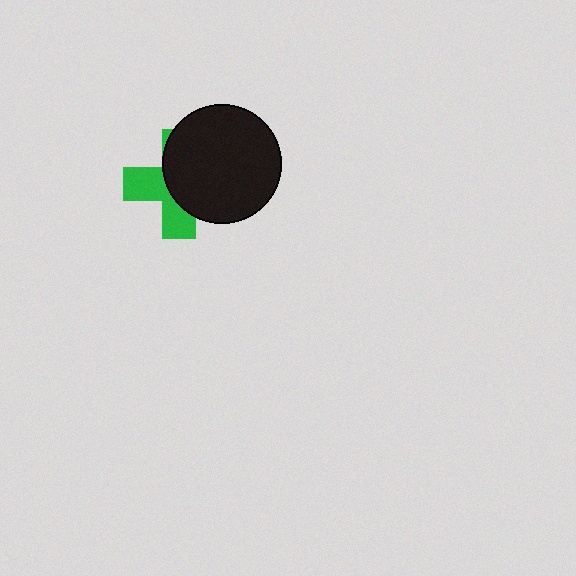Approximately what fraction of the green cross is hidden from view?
Roughly 57% of the green cross is hidden behind the black circle.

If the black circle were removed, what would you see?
You would see the complete green cross.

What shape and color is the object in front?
The object in front is a black circle.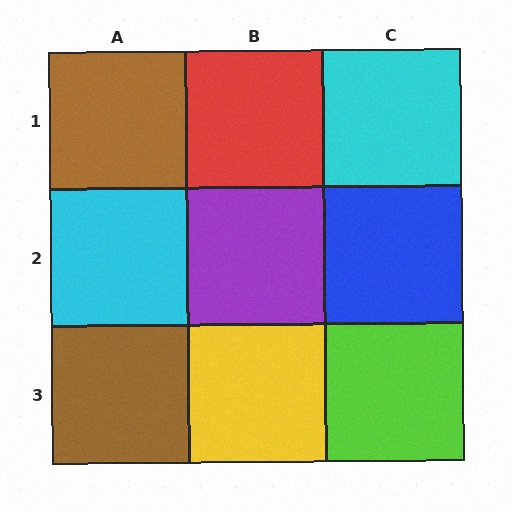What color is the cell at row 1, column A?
Brown.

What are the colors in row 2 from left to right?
Cyan, purple, blue.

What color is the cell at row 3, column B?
Yellow.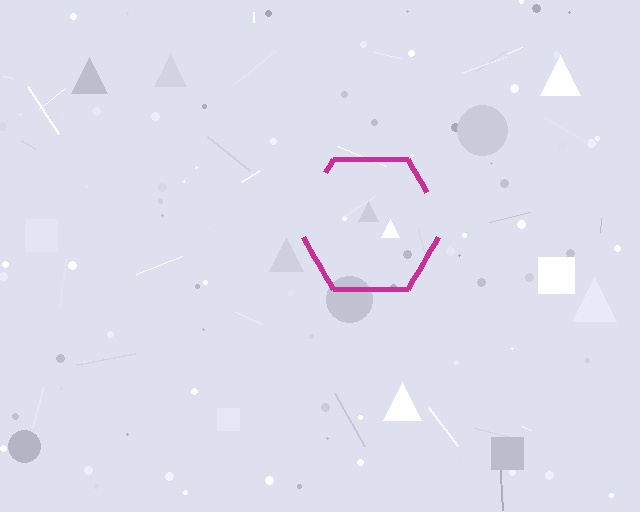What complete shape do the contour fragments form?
The contour fragments form a hexagon.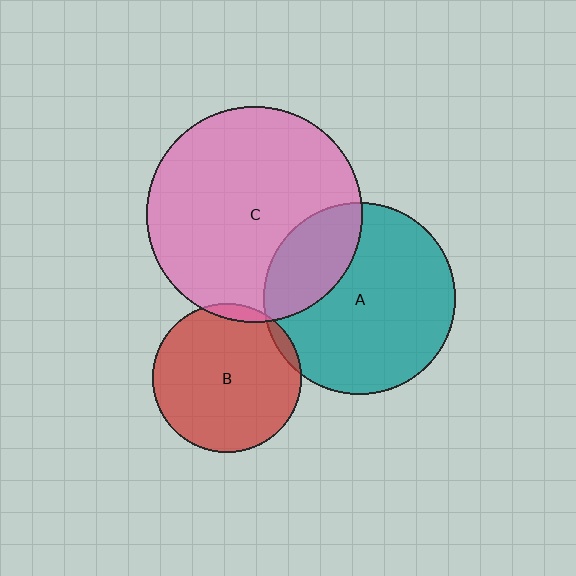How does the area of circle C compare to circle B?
Approximately 2.1 times.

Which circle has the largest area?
Circle C (pink).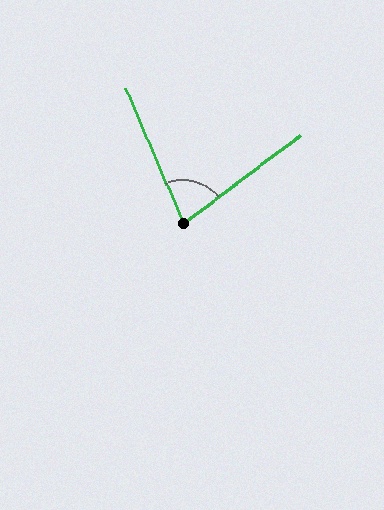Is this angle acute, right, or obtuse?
It is acute.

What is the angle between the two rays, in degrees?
Approximately 76 degrees.